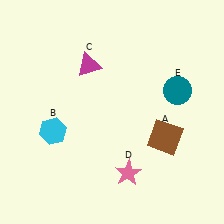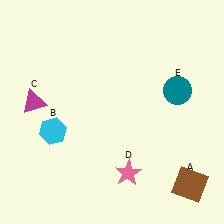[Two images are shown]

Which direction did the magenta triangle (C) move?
The magenta triangle (C) moved left.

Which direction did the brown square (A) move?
The brown square (A) moved down.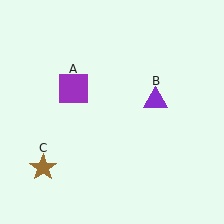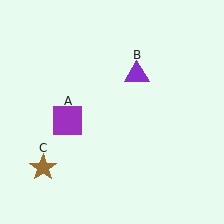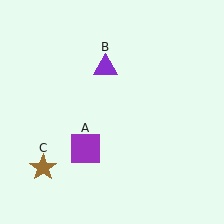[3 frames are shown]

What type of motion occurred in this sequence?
The purple square (object A), purple triangle (object B) rotated counterclockwise around the center of the scene.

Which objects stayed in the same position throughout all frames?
Brown star (object C) remained stationary.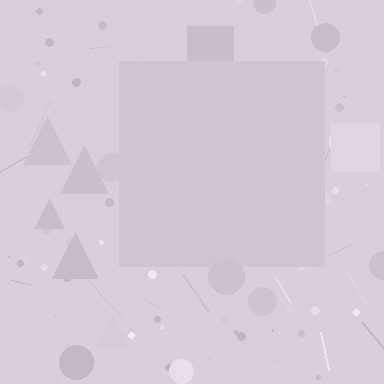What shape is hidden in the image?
A square is hidden in the image.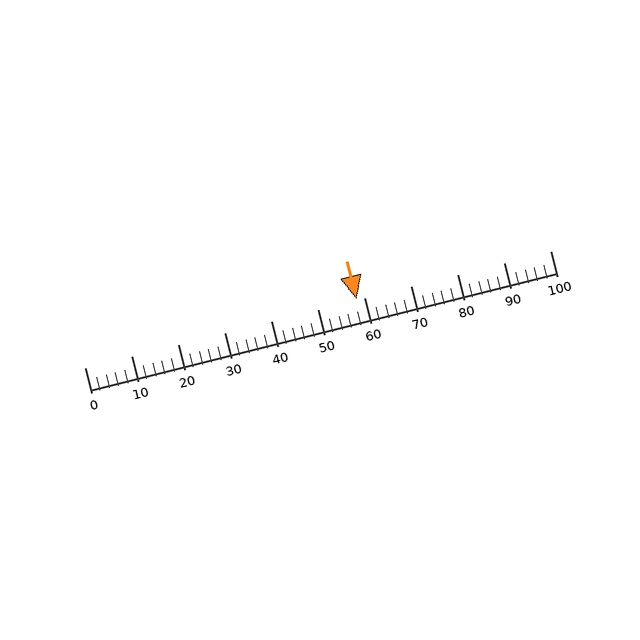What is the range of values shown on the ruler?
The ruler shows values from 0 to 100.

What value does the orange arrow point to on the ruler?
The orange arrow points to approximately 58.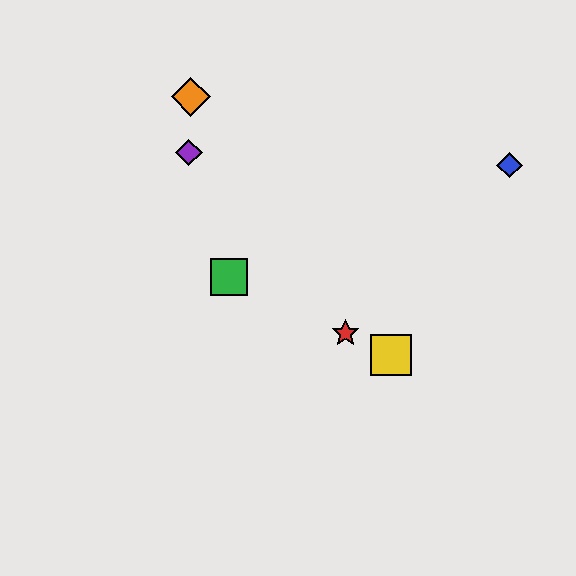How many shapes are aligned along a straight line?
3 shapes (the red star, the green square, the yellow square) are aligned along a straight line.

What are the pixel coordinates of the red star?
The red star is at (346, 333).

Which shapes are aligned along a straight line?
The red star, the green square, the yellow square are aligned along a straight line.